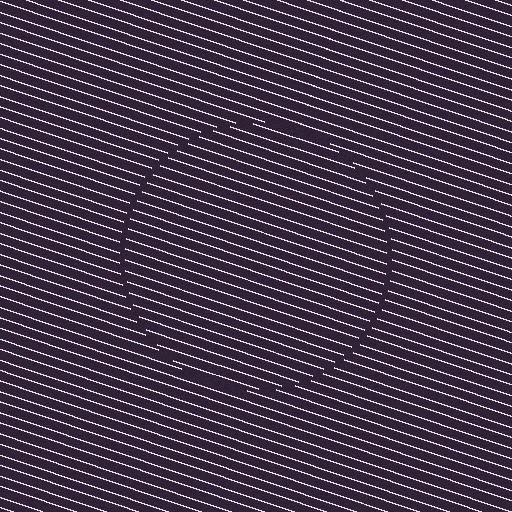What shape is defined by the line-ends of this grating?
An illusory circle. The interior of the shape contains the same grating, shifted by half a period — the contour is defined by the phase discontinuity where line-ends from the inner and outer gratings abut.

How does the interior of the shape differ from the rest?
The interior of the shape contains the same grating, shifted by half a period — the contour is defined by the phase discontinuity where line-ends from the inner and outer gratings abut.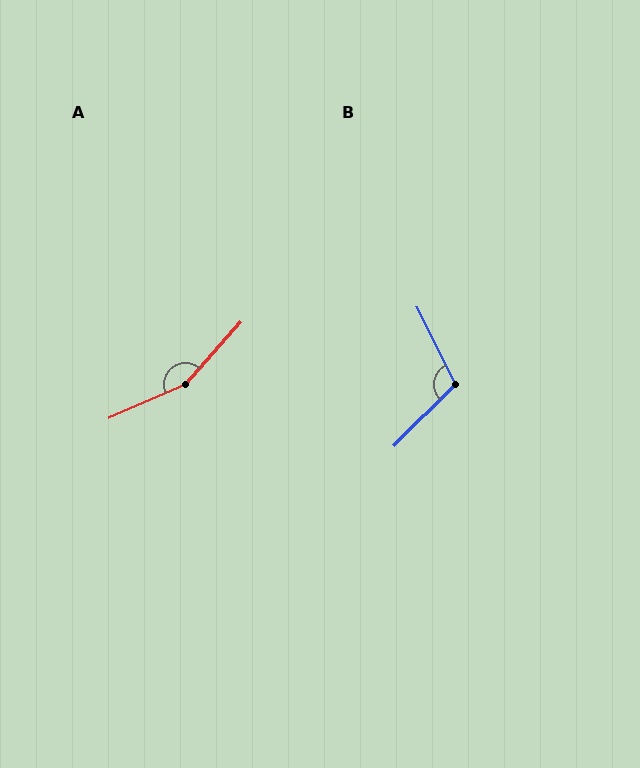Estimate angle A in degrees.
Approximately 155 degrees.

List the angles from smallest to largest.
B (109°), A (155°).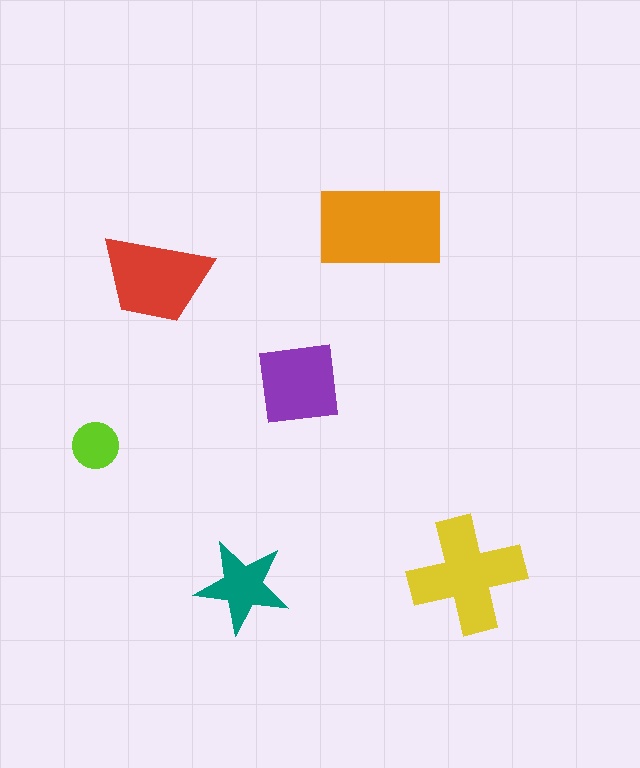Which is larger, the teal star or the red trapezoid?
The red trapezoid.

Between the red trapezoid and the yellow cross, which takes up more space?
The yellow cross.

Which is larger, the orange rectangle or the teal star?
The orange rectangle.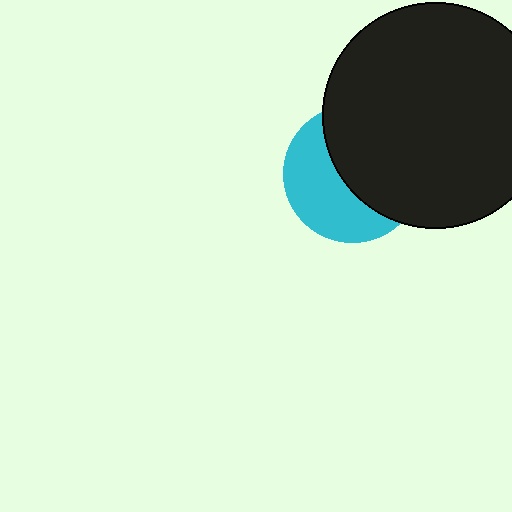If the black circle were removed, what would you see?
You would see the complete cyan circle.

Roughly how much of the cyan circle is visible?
About half of it is visible (roughly 46%).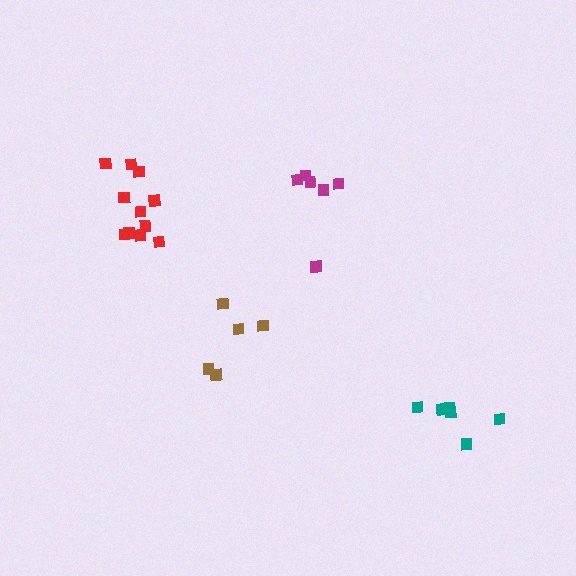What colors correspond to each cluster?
The clusters are colored: teal, magenta, red, brown.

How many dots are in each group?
Group 1: 6 dots, Group 2: 6 dots, Group 3: 11 dots, Group 4: 5 dots (28 total).